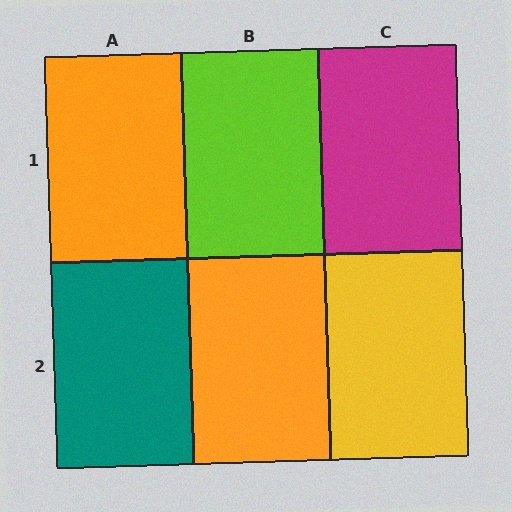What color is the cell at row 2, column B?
Orange.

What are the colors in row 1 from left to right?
Orange, lime, magenta.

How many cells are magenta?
1 cell is magenta.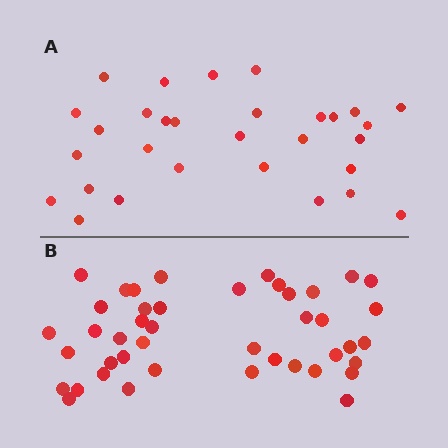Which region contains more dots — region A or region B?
Region B (the bottom region) has more dots.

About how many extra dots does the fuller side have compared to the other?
Region B has approximately 15 more dots than region A.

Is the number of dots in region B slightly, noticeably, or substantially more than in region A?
Region B has noticeably more, but not dramatically so. The ratio is roughly 1.4 to 1.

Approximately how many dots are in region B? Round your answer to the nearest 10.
About 40 dots. (The exact count is 43, which rounds to 40.)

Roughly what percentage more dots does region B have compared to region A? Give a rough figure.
About 45% more.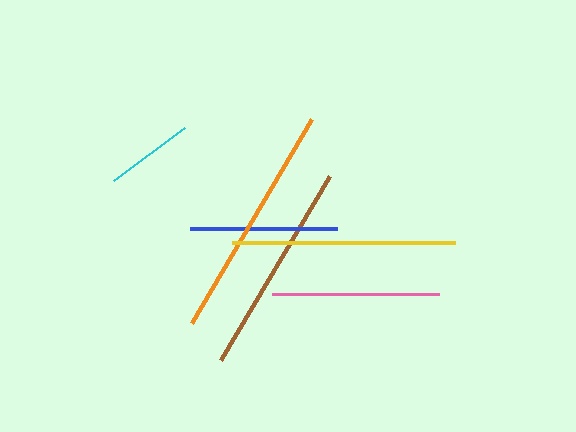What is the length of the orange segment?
The orange segment is approximately 237 pixels long.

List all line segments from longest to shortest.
From longest to shortest: orange, yellow, brown, pink, blue, cyan.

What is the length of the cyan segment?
The cyan segment is approximately 88 pixels long.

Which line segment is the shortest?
The cyan line is the shortest at approximately 88 pixels.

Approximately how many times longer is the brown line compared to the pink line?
The brown line is approximately 1.3 times the length of the pink line.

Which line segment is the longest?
The orange line is the longest at approximately 237 pixels.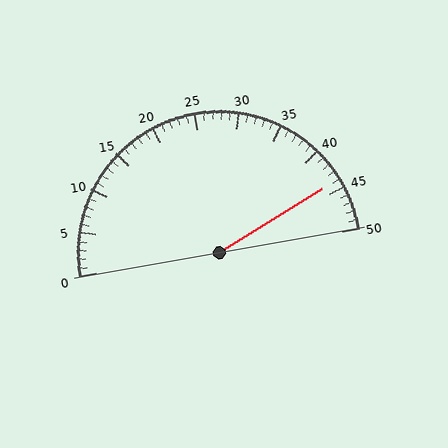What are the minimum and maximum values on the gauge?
The gauge ranges from 0 to 50.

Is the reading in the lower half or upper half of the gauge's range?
The reading is in the upper half of the range (0 to 50).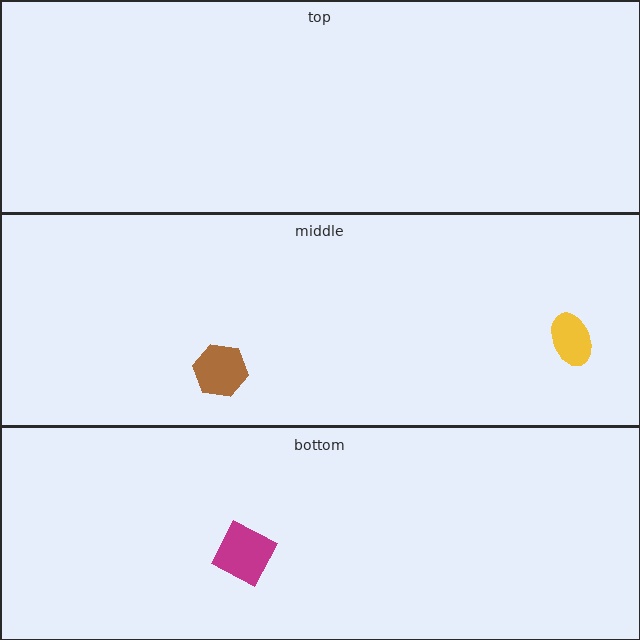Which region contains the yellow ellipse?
The middle region.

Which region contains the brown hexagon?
The middle region.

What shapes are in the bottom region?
The magenta square.